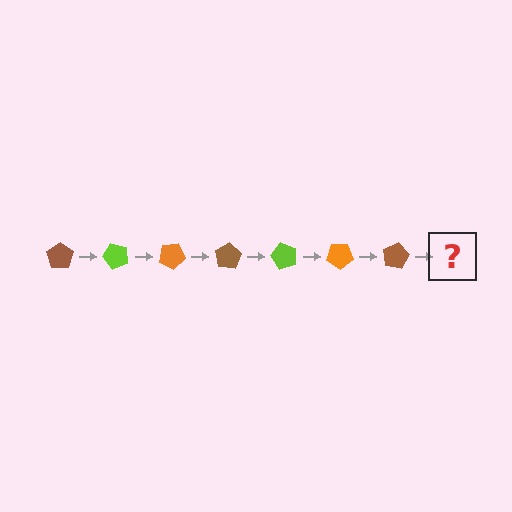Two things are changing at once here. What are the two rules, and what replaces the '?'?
The two rules are that it rotates 50 degrees each step and the color cycles through brown, lime, and orange. The '?' should be a lime pentagon, rotated 350 degrees from the start.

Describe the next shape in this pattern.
It should be a lime pentagon, rotated 350 degrees from the start.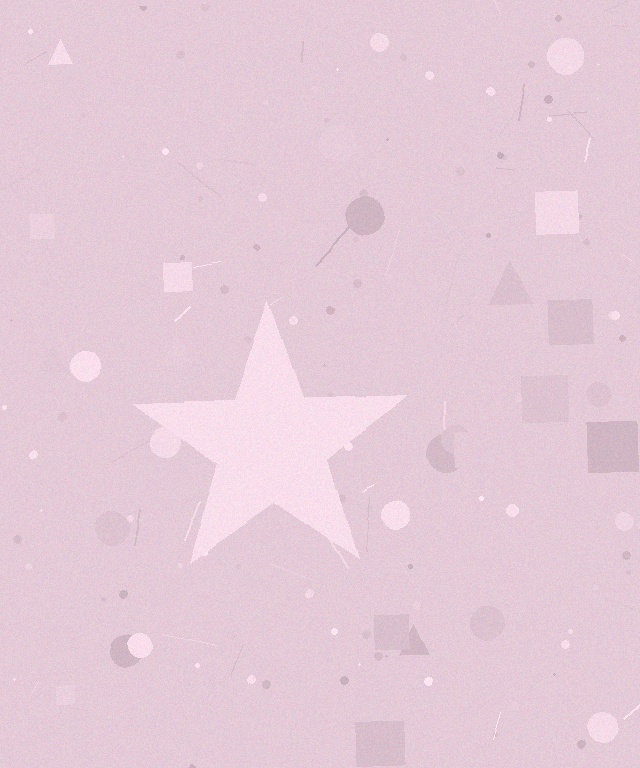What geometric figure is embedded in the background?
A star is embedded in the background.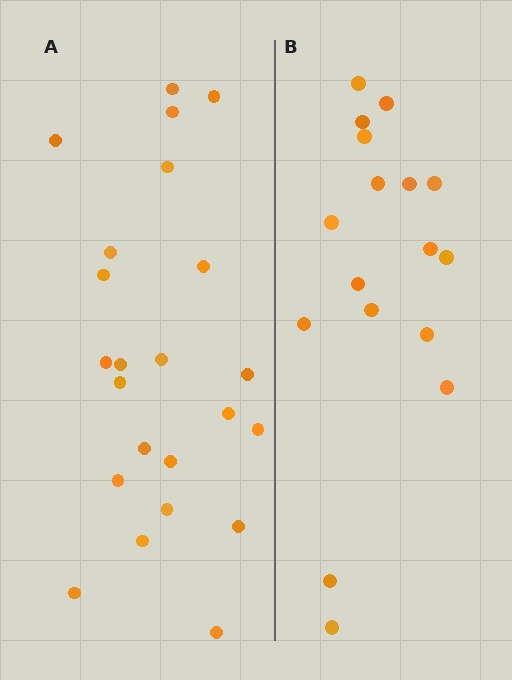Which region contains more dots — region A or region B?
Region A (the left region) has more dots.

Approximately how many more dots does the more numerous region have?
Region A has about 6 more dots than region B.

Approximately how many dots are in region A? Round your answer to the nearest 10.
About 20 dots. (The exact count is 23, which rounds to 20.)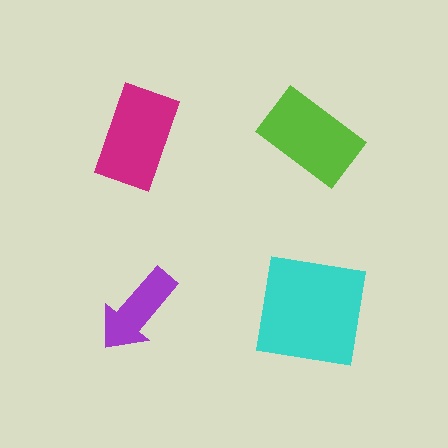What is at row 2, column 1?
A purple arrow.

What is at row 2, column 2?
A cyan square.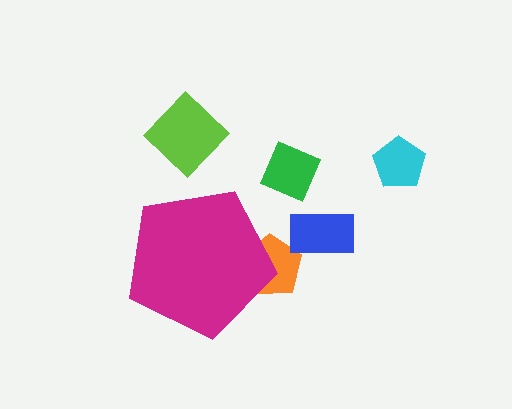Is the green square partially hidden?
No, the green square is fully visible.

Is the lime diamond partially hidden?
No, the lime diamond is fully visible.